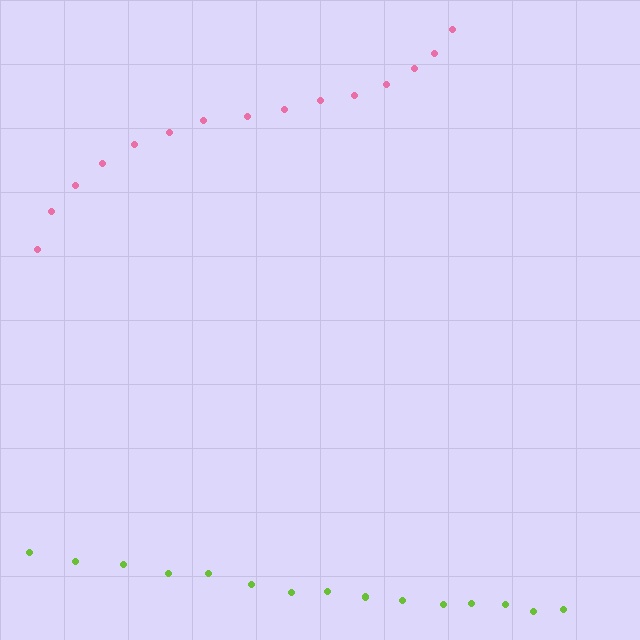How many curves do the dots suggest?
There are 2 distinct paths.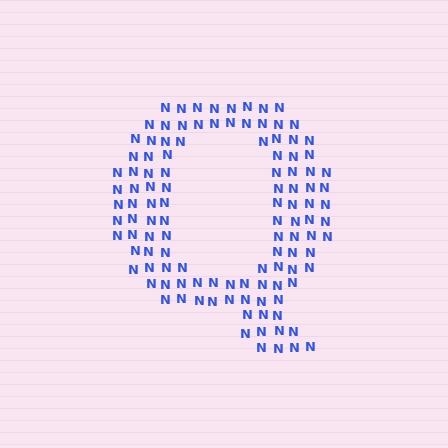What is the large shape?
The large shape is the letter Q.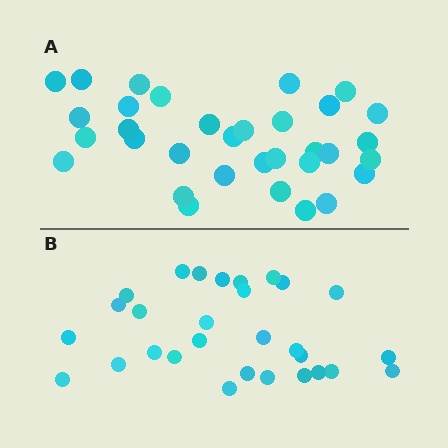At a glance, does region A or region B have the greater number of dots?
Region A (the top region) has more dots.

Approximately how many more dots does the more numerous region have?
Region A has about 4 more dots than region B.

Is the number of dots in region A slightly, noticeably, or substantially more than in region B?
Region A has only slightly more — the two regions are fairly close. The ratio is roughly 1.1 to 1.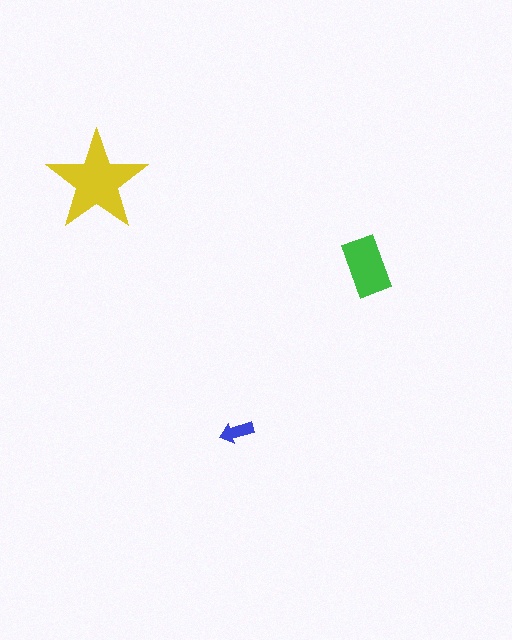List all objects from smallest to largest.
The blue arrow, the green rectangle, the yellow star.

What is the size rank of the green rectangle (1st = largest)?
2nd.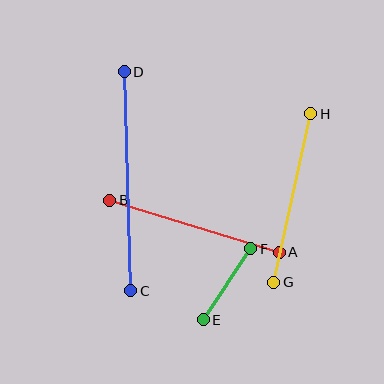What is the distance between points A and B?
The distance is approximately 178 pixels.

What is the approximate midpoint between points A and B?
The midpoint is at approximately (195, 226) pixels.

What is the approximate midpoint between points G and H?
The midpoint is at approximately (292, 198) pixels.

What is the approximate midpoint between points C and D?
The midpoint is at approximately (128, 181) pixels.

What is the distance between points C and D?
The distance is approximately 219 pixels.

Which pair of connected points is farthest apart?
Points C and D are farthest apart.